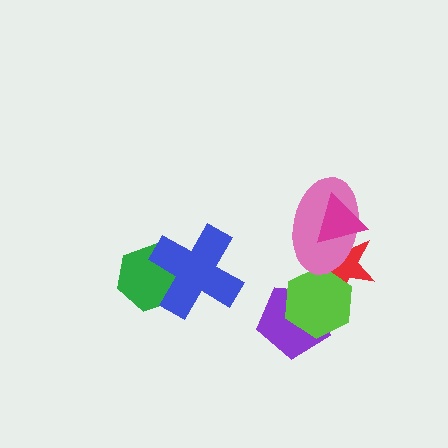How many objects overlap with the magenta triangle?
2 objects overlap with the magenta triangle.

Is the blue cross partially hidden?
No, no other shape covers it.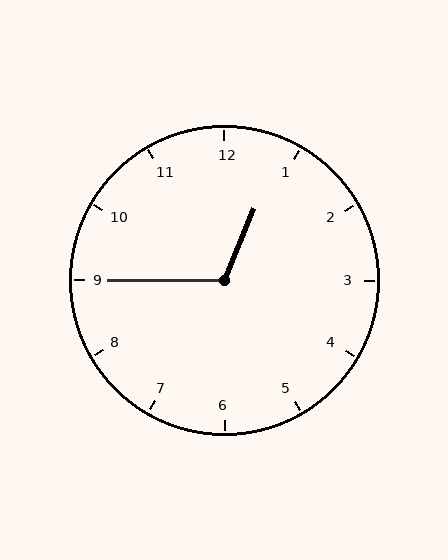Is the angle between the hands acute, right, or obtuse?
It is obtuse.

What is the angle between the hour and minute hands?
Approximately 112 degrees.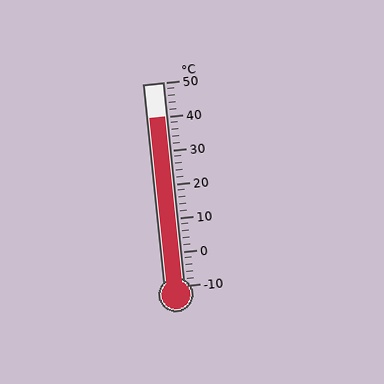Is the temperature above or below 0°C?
The temperature is above 0°C.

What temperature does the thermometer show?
The thermometer shows approximately 40°C.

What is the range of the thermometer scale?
The thermometer scale ranges from -10°C to 50°C.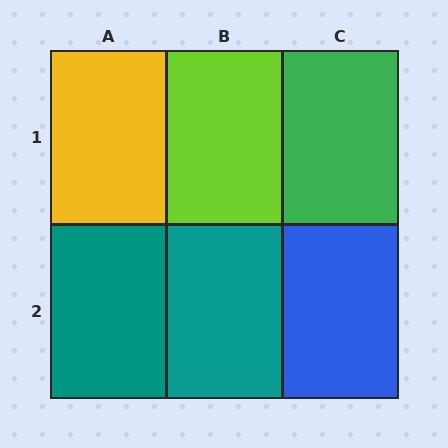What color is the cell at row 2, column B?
Teal.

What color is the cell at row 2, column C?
Blue.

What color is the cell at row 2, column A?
Teal.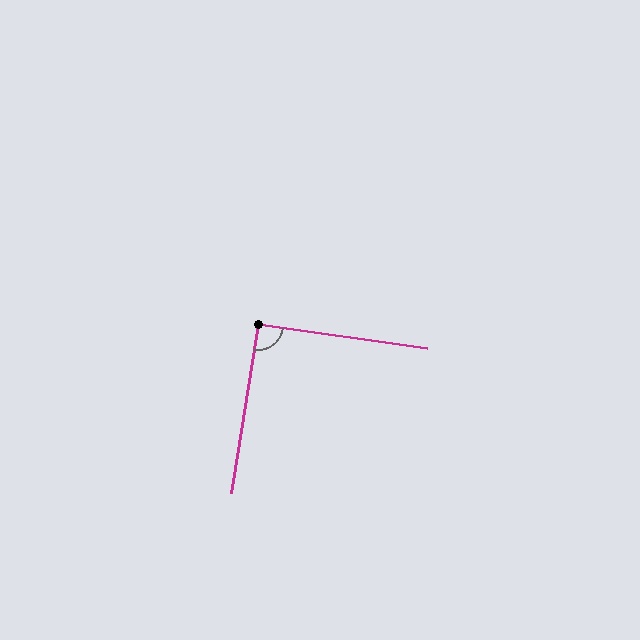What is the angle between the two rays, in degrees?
Approximately 91 degrees.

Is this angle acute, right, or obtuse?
It is approximately a right angle.